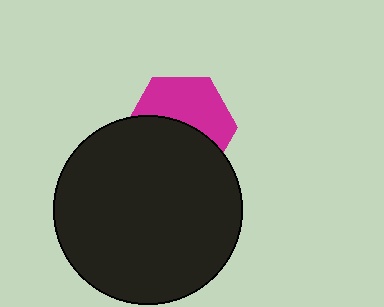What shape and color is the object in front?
The object in front is a black circle.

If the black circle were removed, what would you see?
You would see the complete magenta hexagon.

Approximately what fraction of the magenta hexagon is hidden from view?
Roughly 52% of the magenta hexagon is hidden behind the black circle.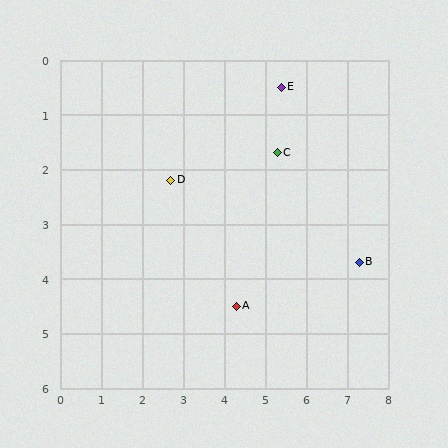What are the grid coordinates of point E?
Point E is at approximately (5.4, 0.5).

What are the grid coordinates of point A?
Point A is at approximately (4.3, 4.5).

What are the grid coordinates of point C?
Point C is at approximately (5.3, 1.7).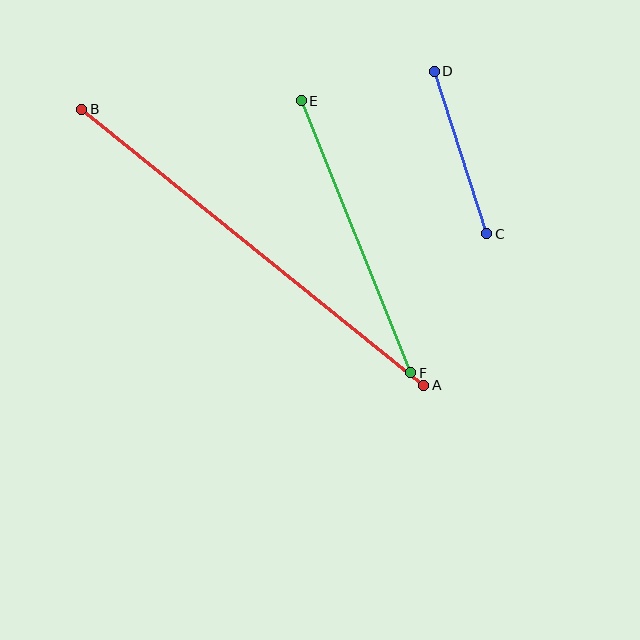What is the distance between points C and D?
The distance is approximately 171 pixels.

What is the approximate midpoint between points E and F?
The midpoint is at approximately (356, 237) pixels.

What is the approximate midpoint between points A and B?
The midpoint is at approximately (253, 247) pixels.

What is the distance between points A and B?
The distance is approximately 440 pixels.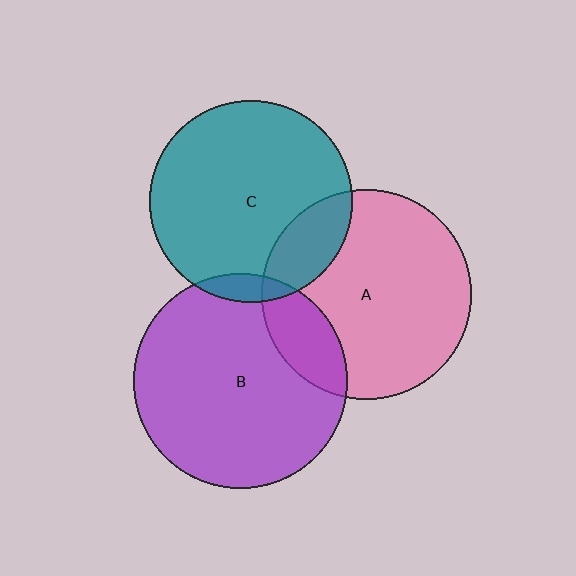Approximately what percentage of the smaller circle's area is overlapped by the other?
Approximately 5%.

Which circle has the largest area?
Circle B (purple).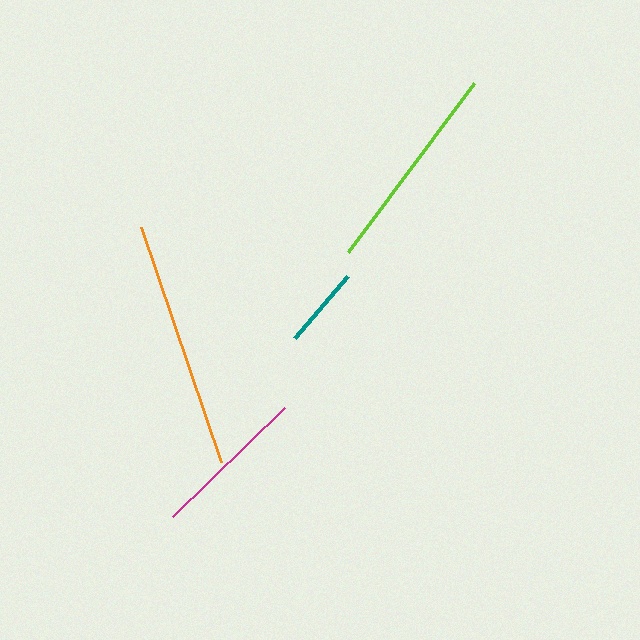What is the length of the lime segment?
The lime segment is approximately 211 pixels long.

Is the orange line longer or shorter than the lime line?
The orange line is longer than the lime line.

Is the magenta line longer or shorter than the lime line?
The lime line is longer than the magenta line.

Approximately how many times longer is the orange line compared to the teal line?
The orange line is approximately 3.0 times the length of the teal line.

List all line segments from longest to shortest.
From longest to shortest: orange, lime, magenta, teal.